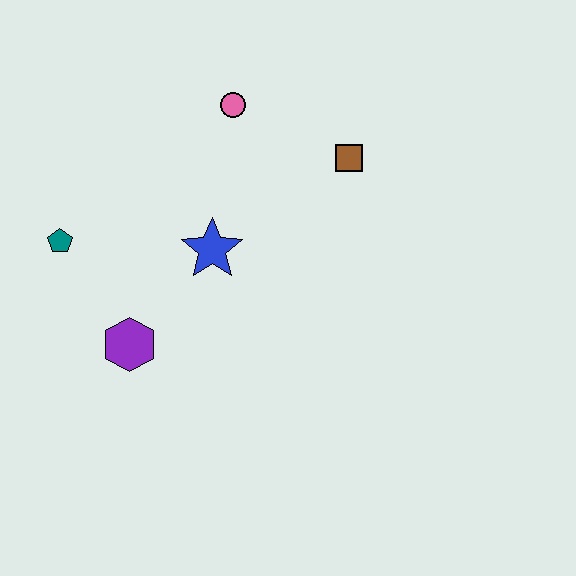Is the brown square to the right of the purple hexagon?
Yes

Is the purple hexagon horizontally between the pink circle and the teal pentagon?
Yes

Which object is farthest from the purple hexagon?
The brown square is farthest from the purple hexagon.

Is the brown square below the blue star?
No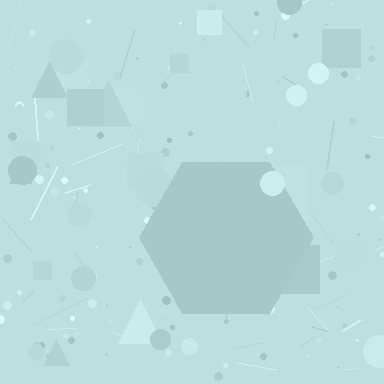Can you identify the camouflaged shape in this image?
The camouflaged shape is a hexagon.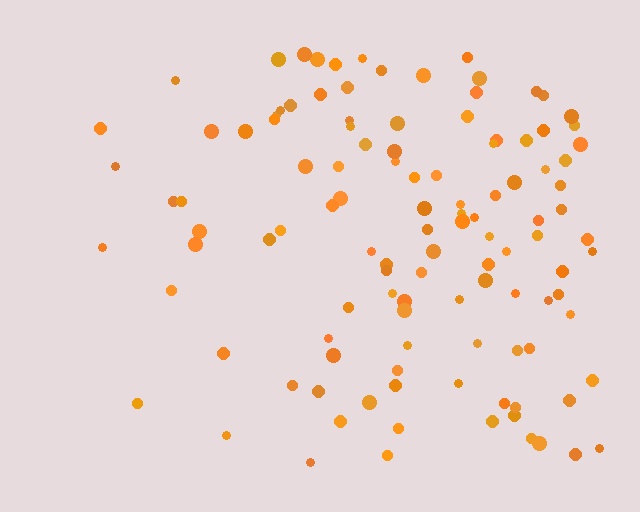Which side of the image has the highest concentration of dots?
The right.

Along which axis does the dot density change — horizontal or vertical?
Horizontal.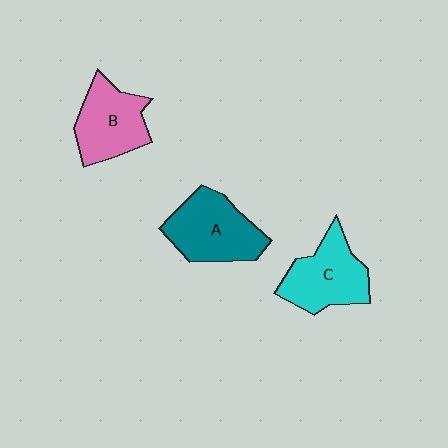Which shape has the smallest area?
Shape B (pink).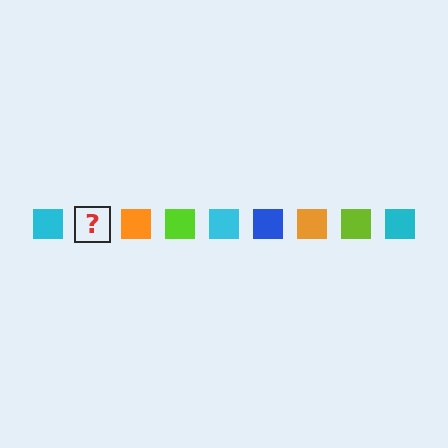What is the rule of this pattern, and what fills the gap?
The rule is that the pattern cycles through cyan, blue, orange, lime squares. The gap should be filled with a blue square.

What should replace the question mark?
The question mark should be replaced with a blue square.